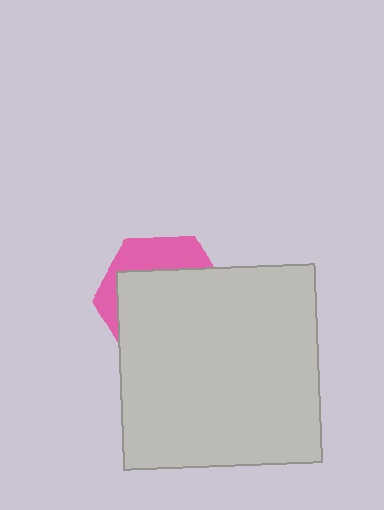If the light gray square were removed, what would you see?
You would see the complete pink hexagon.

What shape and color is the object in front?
The object in front is a light gray square.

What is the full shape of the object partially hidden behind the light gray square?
The partially hidden object is a pink hexagon.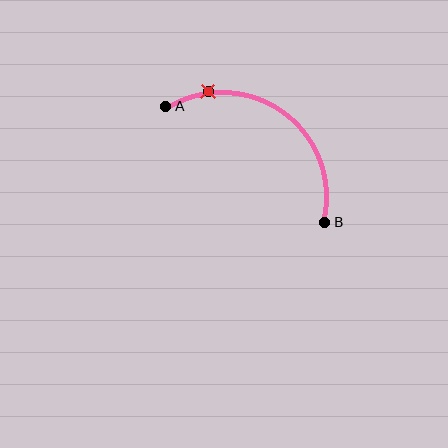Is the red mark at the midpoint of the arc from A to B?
No. The red mark lies on the arc but is closer to endpoint A. The arc midpoint would be at the point on the curve equidistant along the arc from both A and B.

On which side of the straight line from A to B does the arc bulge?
The arc bulges above and to the right of the straight line connecting A and B.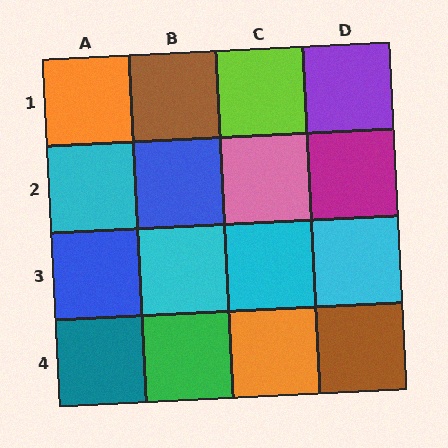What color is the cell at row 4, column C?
Orange.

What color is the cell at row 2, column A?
Cyan.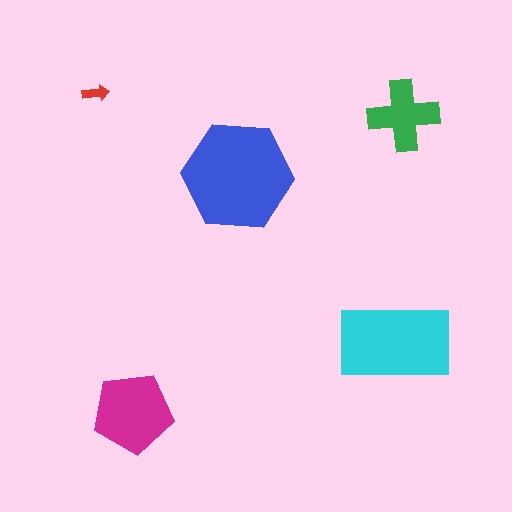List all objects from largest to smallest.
The blue hexagon, the cyan rectangle, the magenta pentagon, the green cross, the red arrow.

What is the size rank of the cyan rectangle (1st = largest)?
2nd.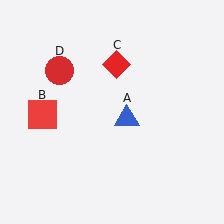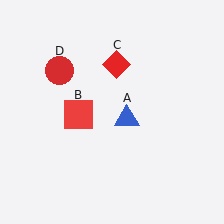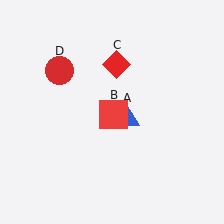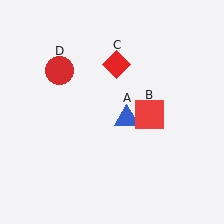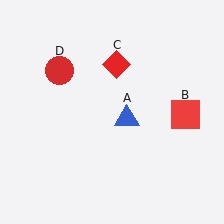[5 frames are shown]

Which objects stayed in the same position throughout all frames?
Blue triangle (object A) and red diamond (object C) and red circle (object D) remained stationary.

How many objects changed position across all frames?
1 object changed position: red square (object B).